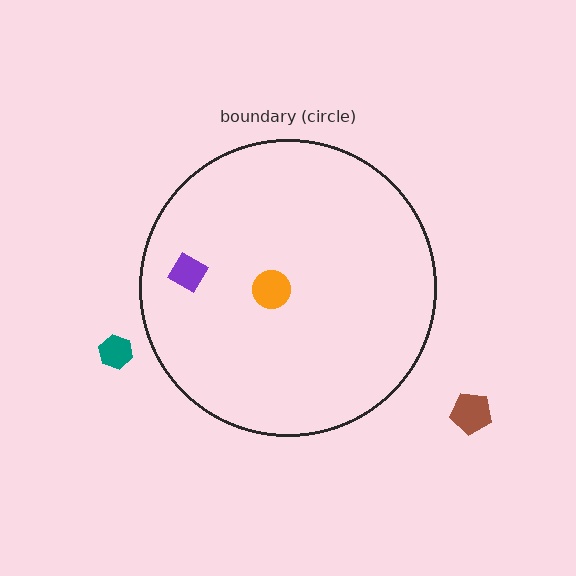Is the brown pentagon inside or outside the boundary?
Outside.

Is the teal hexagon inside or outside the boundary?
Outside.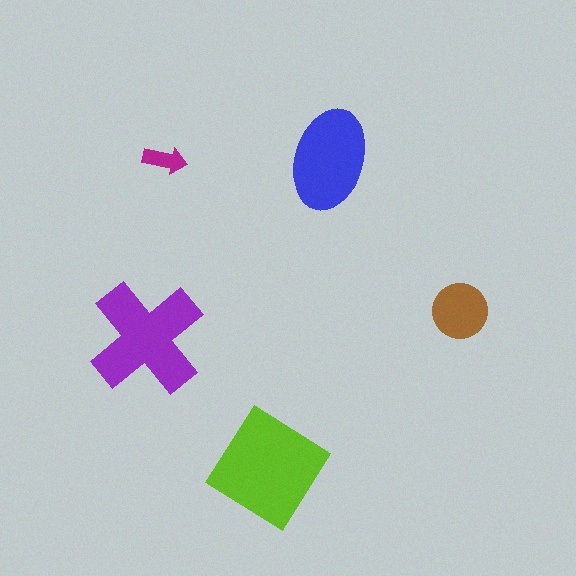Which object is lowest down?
The lime diamond is bottommost.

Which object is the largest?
The lime diamond.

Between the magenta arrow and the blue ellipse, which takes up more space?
The blue ellipse.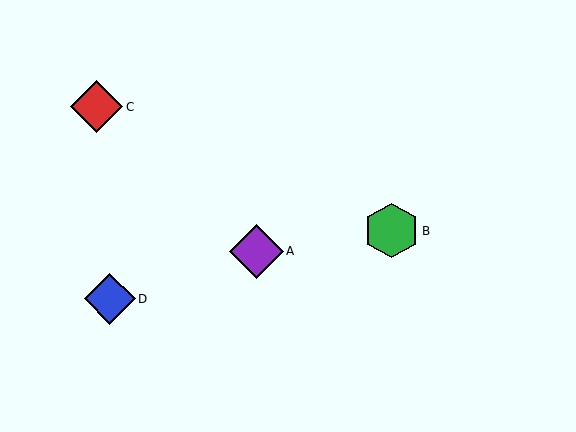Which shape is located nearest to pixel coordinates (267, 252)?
The purple diamond (labeled A) at (256, 251) is nearest to that location.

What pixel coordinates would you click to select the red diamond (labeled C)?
Click at (96, 107) to select the red diamond C.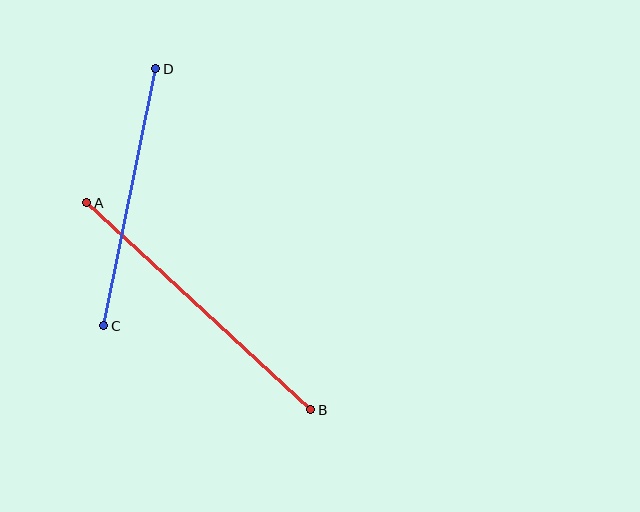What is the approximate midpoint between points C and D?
The midpoint is at approximately (130, 197) pixels.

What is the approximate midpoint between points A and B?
The midpoint is at approximately (199, 306) pixels.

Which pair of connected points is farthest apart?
Points A and B are farthest apart.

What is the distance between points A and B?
The distance is approximately 305 pixels.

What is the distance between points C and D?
The distance is approximately 262 pixels.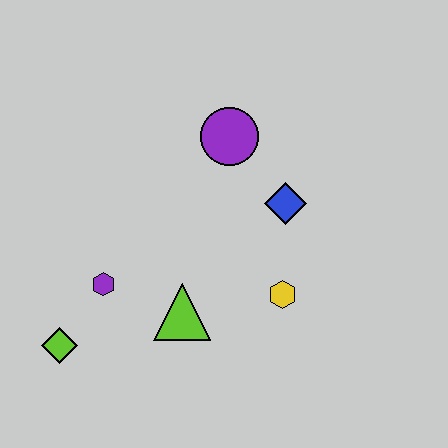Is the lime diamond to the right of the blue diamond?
No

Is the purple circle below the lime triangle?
No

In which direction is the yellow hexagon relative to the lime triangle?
The yellow hexagon is to the right of the lime triangle.